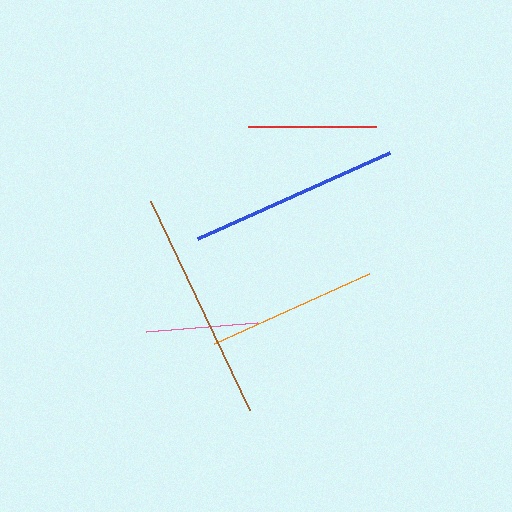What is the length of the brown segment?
The brown segment is approximately 231 pixels long.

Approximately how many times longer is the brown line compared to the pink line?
The brown line is approximately 2.1 times the length of the pink line.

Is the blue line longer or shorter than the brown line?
The brown line is longer than the blue line.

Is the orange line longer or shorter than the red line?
The orange line is longer than the red line.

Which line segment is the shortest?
The pink line is the shortest at approximately 111 pixels.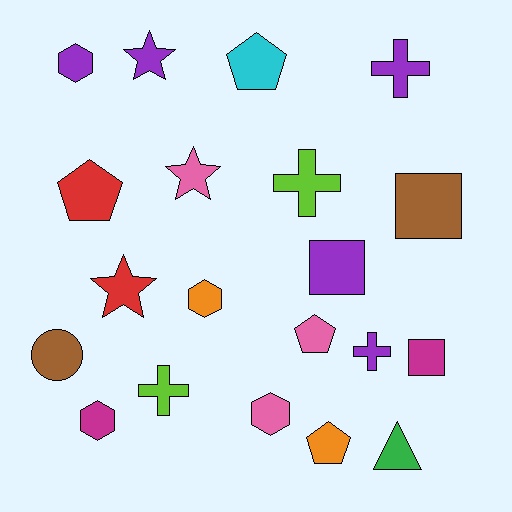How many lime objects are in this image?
There are 2 lime objects.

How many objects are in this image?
There are 20 objects.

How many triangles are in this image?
There is 1 triangle.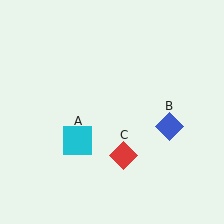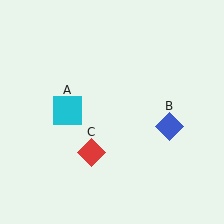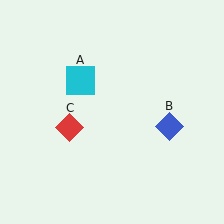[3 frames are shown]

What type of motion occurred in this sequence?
The cyan square (object A), red diamond (object C) rotated clockwise around the center of the scene.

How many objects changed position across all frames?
2 objects changed position: cyan square (object A), red diamond (object C).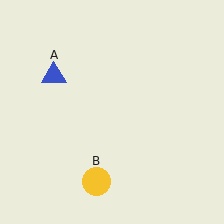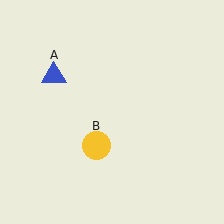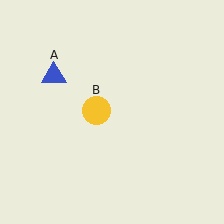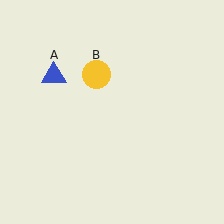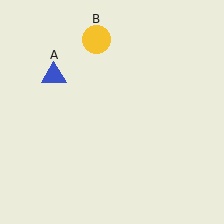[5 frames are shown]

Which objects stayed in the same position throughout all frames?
Blue triangle (object A) remained stationary.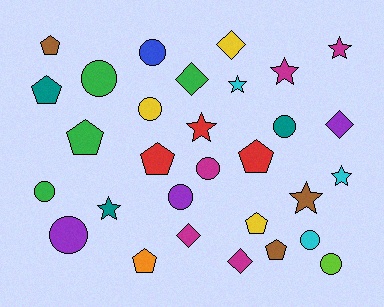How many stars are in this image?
There are 7 stars.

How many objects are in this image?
There are 30 objects.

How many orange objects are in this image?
There is 1 orange object.